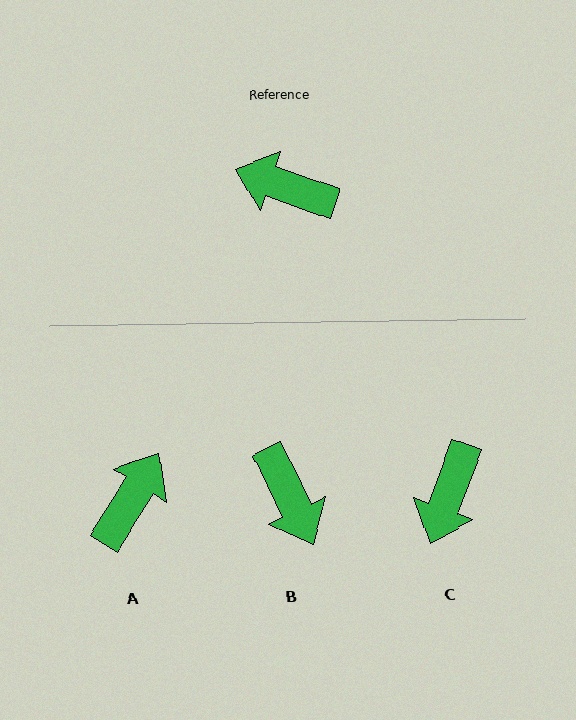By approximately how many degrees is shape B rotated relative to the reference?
Approximately 135 degrees counter-clockwise.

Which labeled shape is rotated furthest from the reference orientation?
B, about 135 degrees away.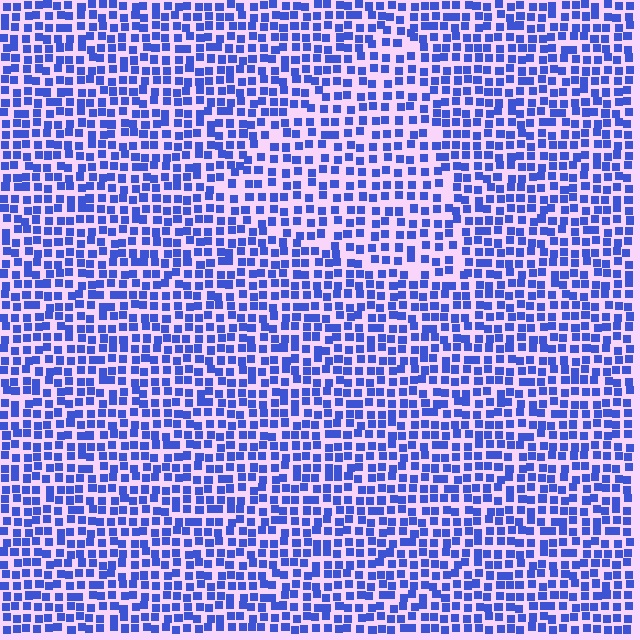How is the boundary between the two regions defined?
The boundary is defined by a change in element density (approximately 1.4x ratio). All elements are the same color, size, and shape.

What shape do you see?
I see a triangle.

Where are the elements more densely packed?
The elements are more densely packed outside the triangle boundary.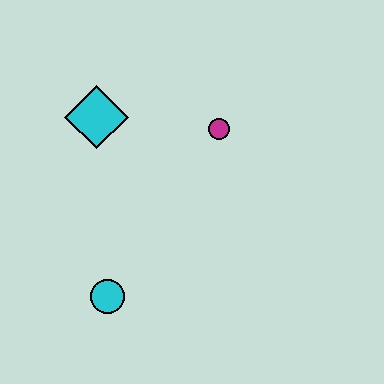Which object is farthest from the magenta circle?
The cyan circle is farthest from the magenta circle.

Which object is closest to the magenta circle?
The cyan diamond is closest to the magenta circle.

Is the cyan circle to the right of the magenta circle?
No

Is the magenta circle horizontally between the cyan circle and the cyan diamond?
No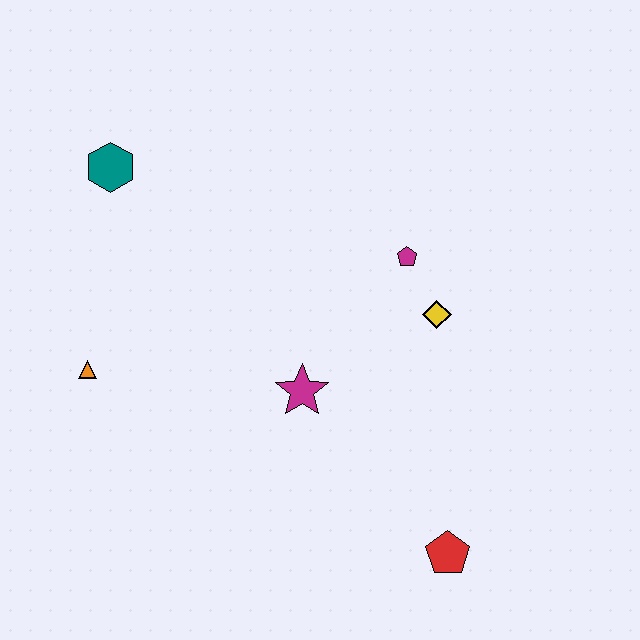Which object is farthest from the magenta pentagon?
The orange triangle is farthest from the magenta pentagon.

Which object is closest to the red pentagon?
The magenta star is closest to the red pentagon.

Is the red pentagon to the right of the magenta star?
Yes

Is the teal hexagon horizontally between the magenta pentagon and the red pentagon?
No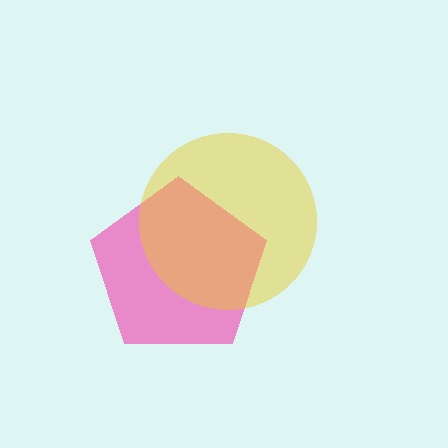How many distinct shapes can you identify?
There are 2 distinct shapes: a pink pentagon, a yellow circle.